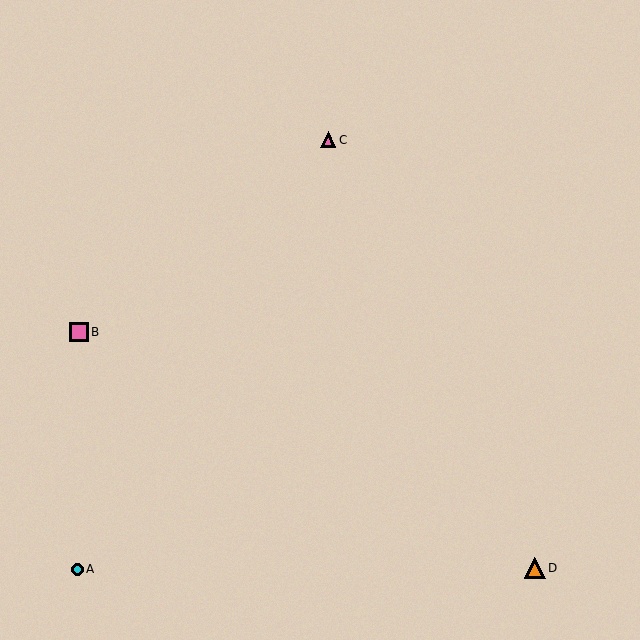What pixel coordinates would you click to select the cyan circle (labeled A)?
Click at (77, 569) to select the cyan circle A.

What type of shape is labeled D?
Shape D is an orange triangle.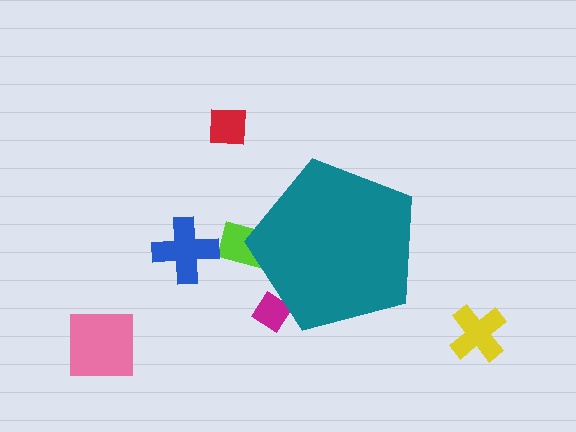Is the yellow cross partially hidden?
No, the yellow cross is fully visible.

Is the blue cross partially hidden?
No, the blue cross is fully visible.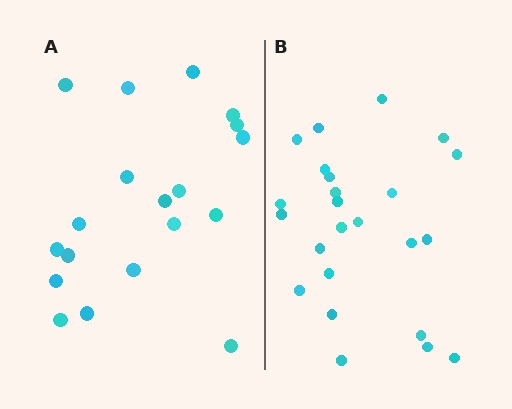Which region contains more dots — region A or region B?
Region B (the right region) has more dots.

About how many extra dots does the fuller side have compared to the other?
Region B has about 5 more dots than region A.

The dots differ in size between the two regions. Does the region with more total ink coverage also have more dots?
No. Region A has more total ink coverage because its dots are larger, but region B actually contains more individual dots. Total area can be misleading — the number of items is what matters here.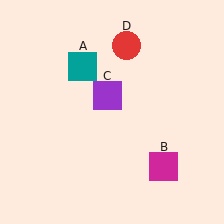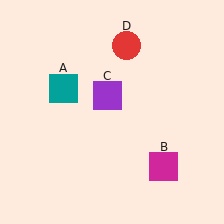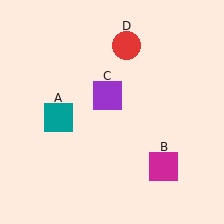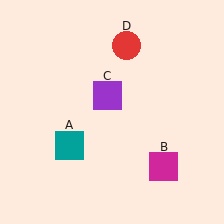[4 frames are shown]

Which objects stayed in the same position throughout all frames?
Magenta square (object B) and purple square (object C) and red circle (object D) remained stationary.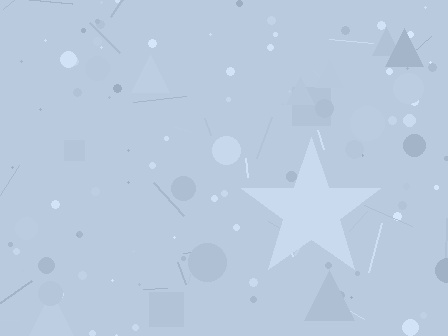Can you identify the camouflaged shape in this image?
The camouflaged shape is a star.